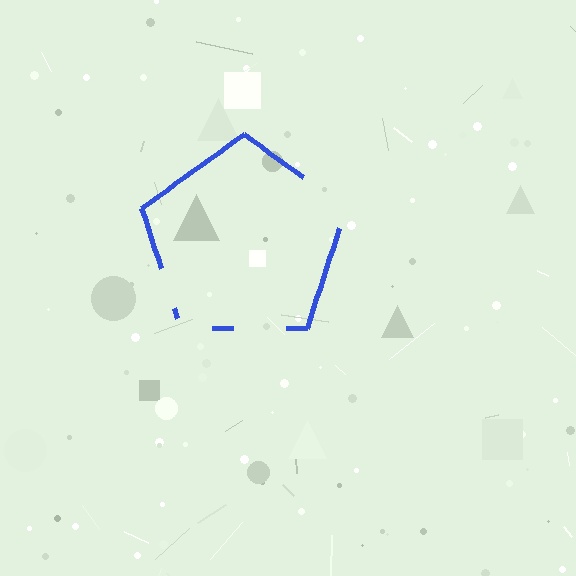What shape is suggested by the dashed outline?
The dashed outline suggests a pentagon.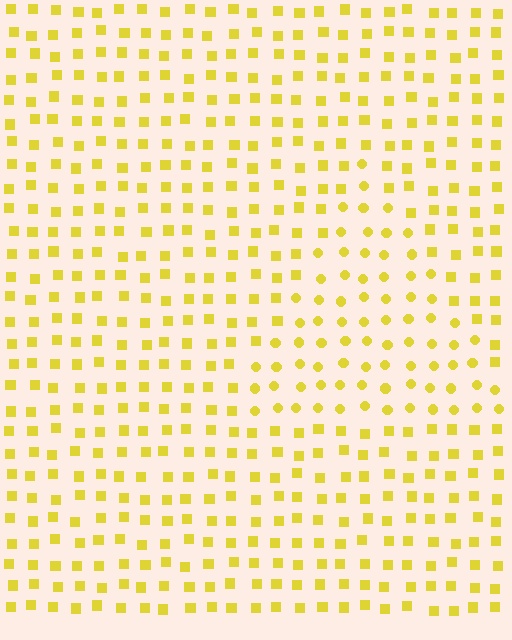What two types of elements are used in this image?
The image uses circles inside the triangle region and squares outside it.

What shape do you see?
I see a triangle.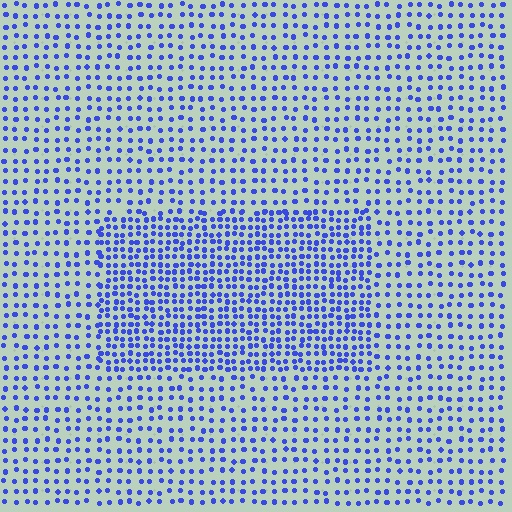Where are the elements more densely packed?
The elements are more densely packed inside the rectangle boundary.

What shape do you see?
I see a rectangle.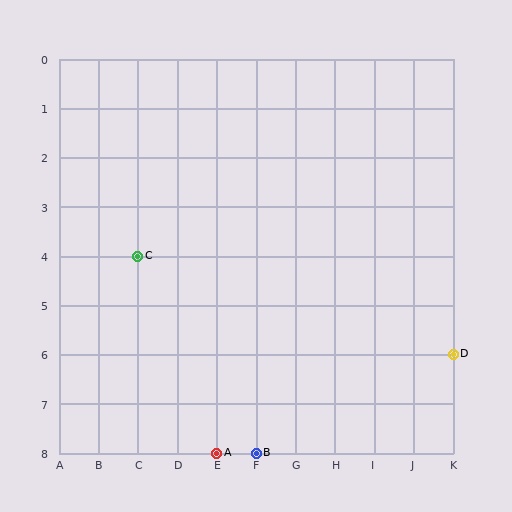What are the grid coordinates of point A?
Point A is at grid coordinates (E, 8).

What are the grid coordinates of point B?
Point B is at grid coordinates (F, 8).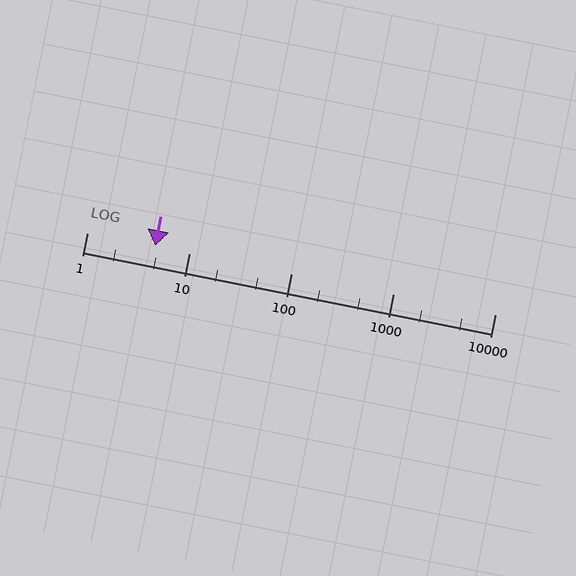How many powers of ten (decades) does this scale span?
The scale spans 4 decades, from 1 to 10000.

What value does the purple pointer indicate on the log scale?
The pointer indicates approximately 4.7.